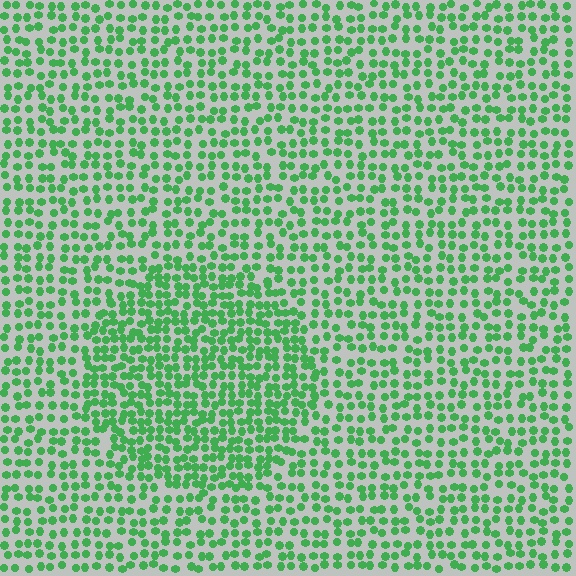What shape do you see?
I see a circle.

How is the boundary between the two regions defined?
The boundary is defined by a change in element density (approximately 1.6x ratio). All elements are the same color, size, and shape.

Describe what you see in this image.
The image contains small green elements arranged at two different densities. A circle-shaped region is visible where the elements are more densely packed than the surrounding area.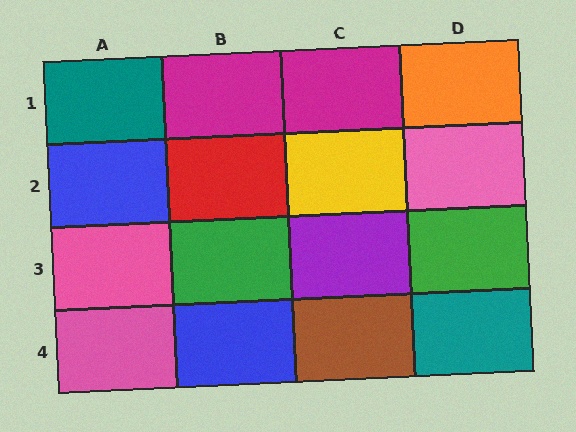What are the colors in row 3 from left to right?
Pink, green, purple, green.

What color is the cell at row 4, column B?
Blue.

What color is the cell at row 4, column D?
Teal.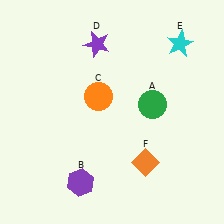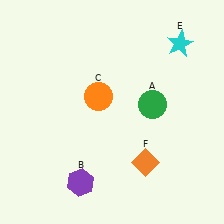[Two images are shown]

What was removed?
The purple star (D) was removed in Image 2.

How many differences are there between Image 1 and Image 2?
There is 1 difference between the two images.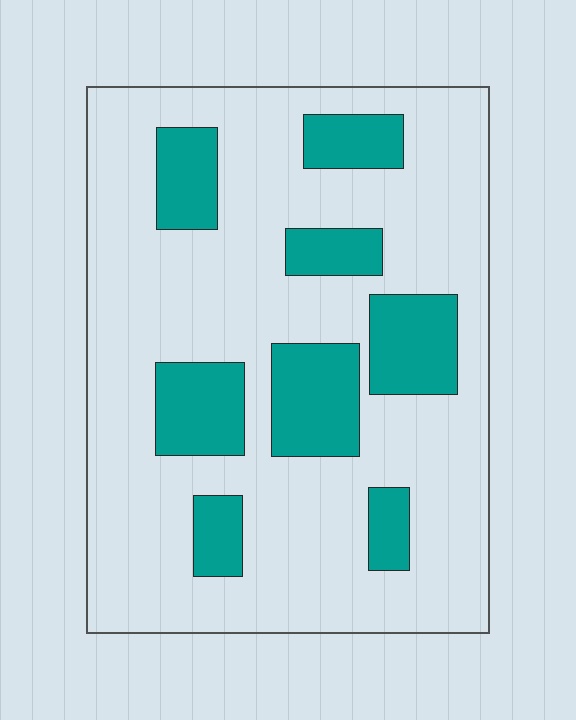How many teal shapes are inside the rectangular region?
8.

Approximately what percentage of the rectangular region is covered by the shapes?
Approximately 25%.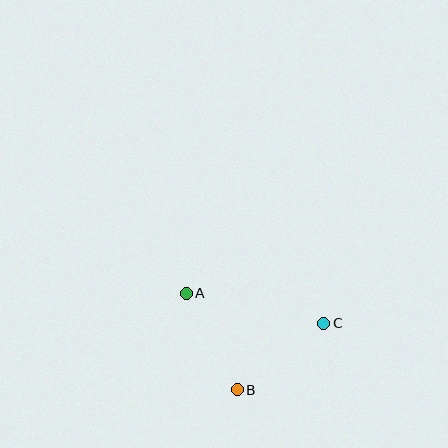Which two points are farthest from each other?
Points A and C are farthest from each other.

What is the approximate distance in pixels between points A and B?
The distance between A and B is approximately 109 pixels.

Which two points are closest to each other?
Points B and C are closest to each other.